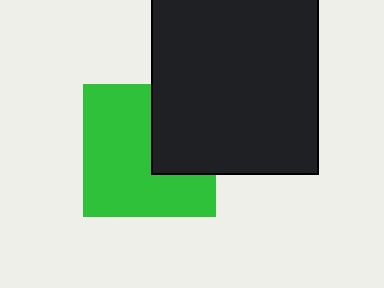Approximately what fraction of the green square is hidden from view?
Roughly 33% of the green square is hidden behind the black rectangle.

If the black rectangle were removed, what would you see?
You would see the complete green square.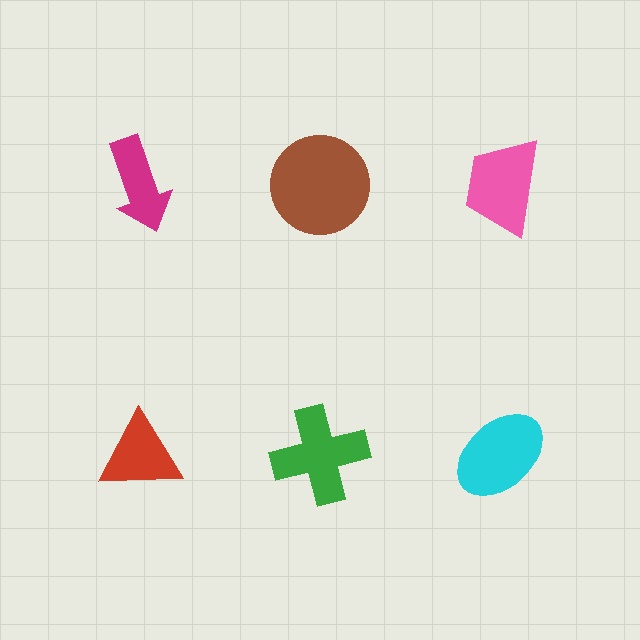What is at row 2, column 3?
A cyan ellipse.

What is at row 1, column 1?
A magenta arrow.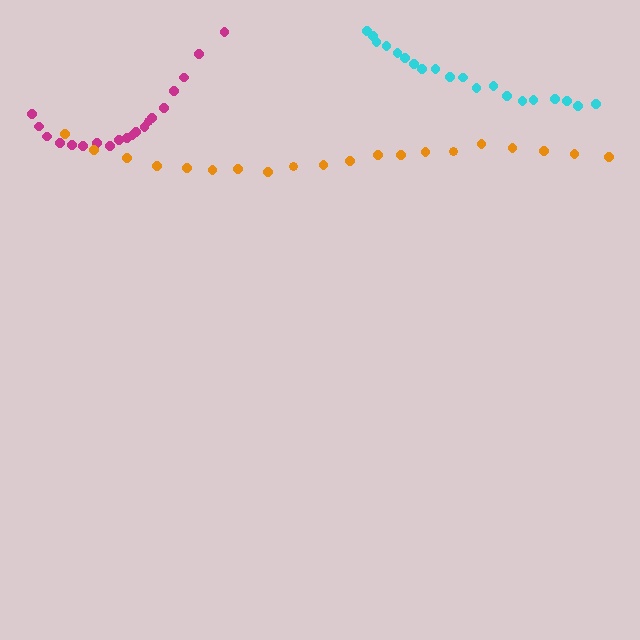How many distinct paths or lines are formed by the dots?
There are 3 distinct paths.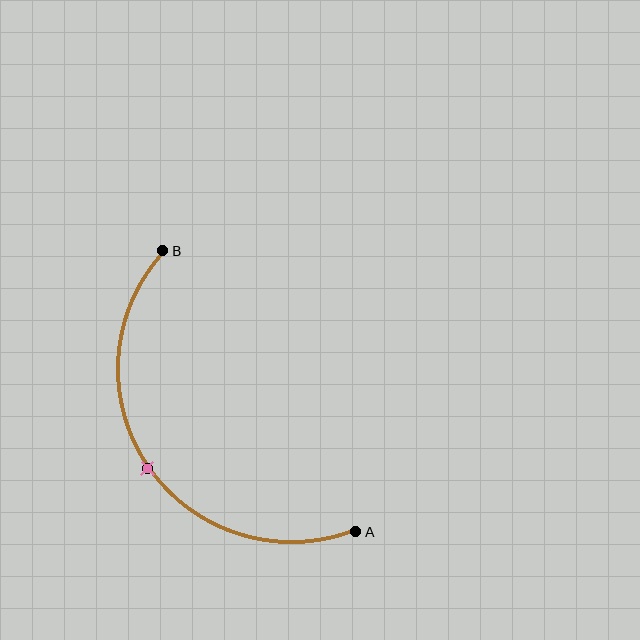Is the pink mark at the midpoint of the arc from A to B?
Yes. The pink mark lies on the arc at equal arc-length from both A and B — it is the arc midpoint.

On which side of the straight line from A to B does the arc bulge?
The arc bulges below and to the left of the straight line connecting A and B.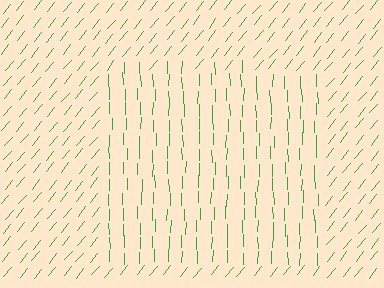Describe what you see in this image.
The image is filled with small green line segments. A rectangle region in the image has lines oriented differently from the surrounding lines, creating a visible texture boundary.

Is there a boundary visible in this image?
Yes, there is a texture boundary formed by a change in line orientation.